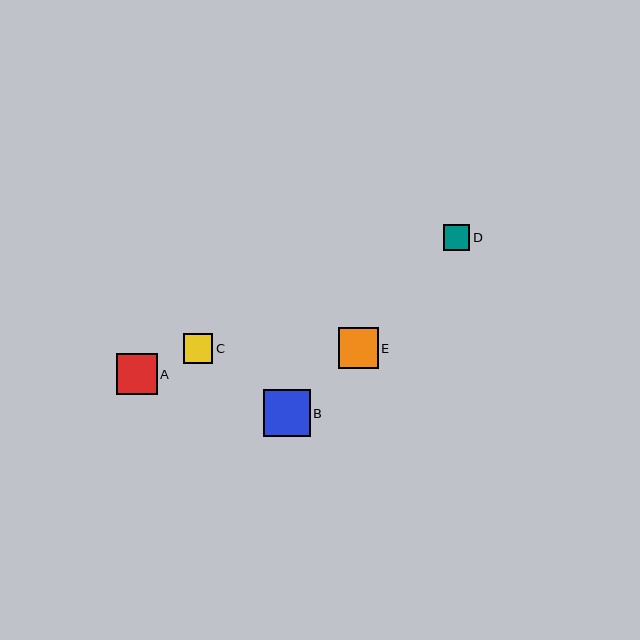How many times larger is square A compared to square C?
Square A is approximately 1.4 times the size of square C.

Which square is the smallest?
Square D is the smallest with a size of approximately 26 pixels.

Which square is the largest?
Square B is the largest with a size of approximately 47 pixels.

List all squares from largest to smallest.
From largest to smallest: B, A, E, C, D.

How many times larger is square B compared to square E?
Square B is approximately 1.2 times the size of square E.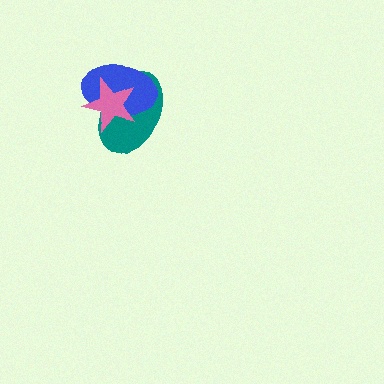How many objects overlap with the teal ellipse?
2 objects overlap with the teal ellipse.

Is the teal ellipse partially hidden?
Yes, it is partially covered by another shape.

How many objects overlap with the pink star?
2 objects overlap with the pink star.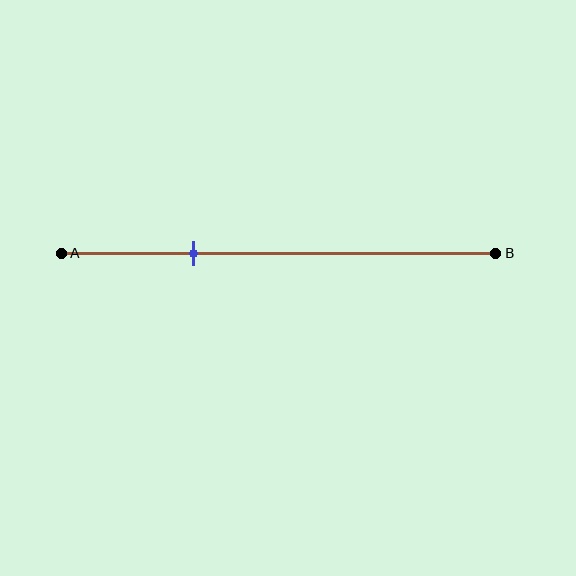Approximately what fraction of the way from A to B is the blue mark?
The blue mark is approximately 30% of the way from A to B.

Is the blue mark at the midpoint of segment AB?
No, the mark is at about 30% from A, not at the 50% midpoint.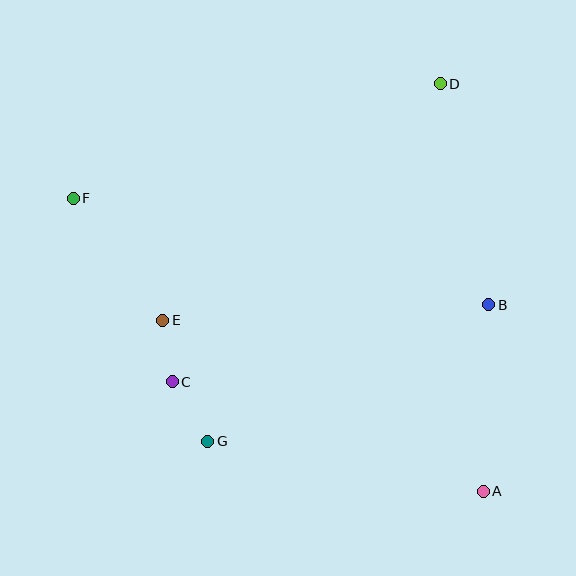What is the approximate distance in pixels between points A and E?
The distance between A and E is approximately 363 pixels.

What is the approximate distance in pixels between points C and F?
The distance between C and F is approximately 209 pixels.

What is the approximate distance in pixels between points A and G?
The distance between A and G is approximately 280 pixels.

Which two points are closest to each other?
Points C and E are closest to each other.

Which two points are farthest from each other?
Points A and F are farthest from each other.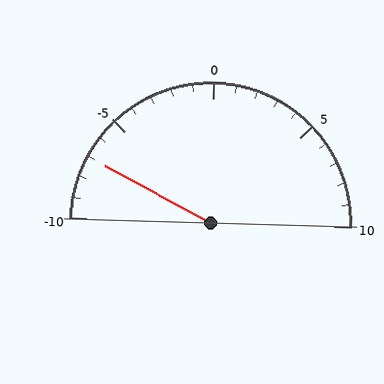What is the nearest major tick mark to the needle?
The nearest major tick mark is -5.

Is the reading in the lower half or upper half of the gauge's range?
The reading is in the lower half of the range (-10 to 10).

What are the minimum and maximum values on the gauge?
The gauge ranges from -10 to 10.